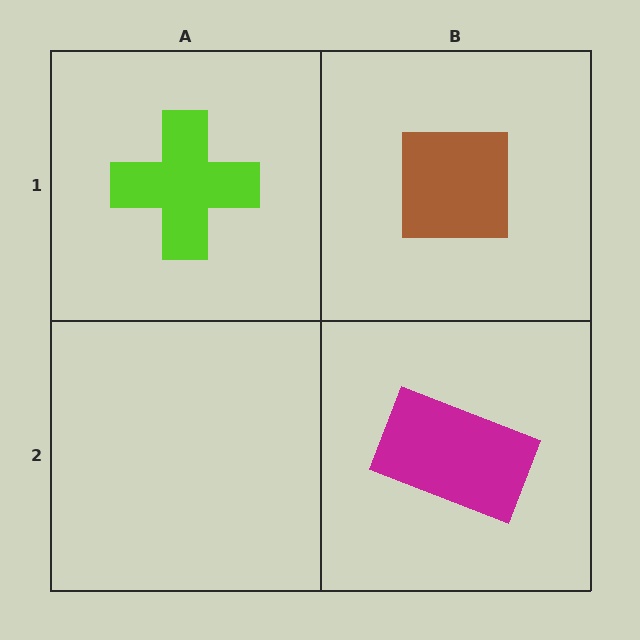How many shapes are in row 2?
1 shape.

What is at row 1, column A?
A lime cross.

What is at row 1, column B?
A brown square.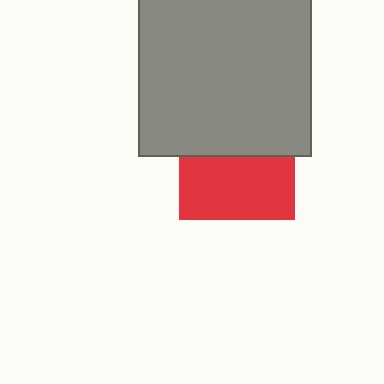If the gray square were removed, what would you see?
You would see the complete red square.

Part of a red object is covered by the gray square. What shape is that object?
It is a square.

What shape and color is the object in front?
The object in front is a gray square.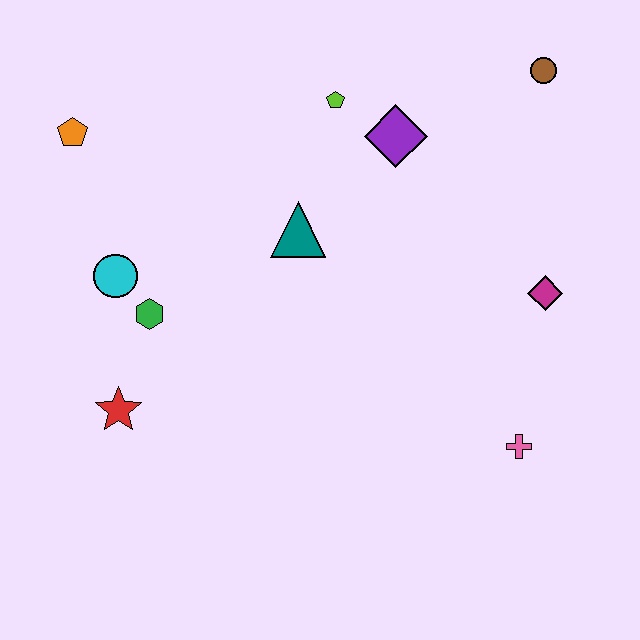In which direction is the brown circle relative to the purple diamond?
The brown circle is to the right of the purple diamond.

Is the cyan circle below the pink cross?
No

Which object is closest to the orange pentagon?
The cyan circle is closest to the orange pentagon.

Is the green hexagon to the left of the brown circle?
Yes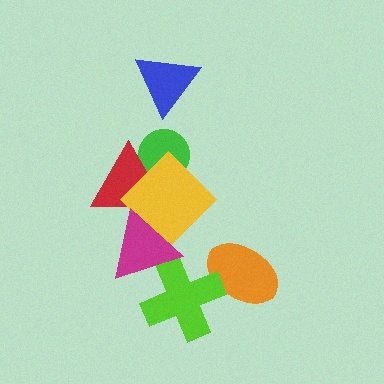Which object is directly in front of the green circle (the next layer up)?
The red triangle is directly in front of the green circle.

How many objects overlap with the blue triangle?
0 objects overlap with the blue triangle.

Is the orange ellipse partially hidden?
Yes, it is partially covered by another shape.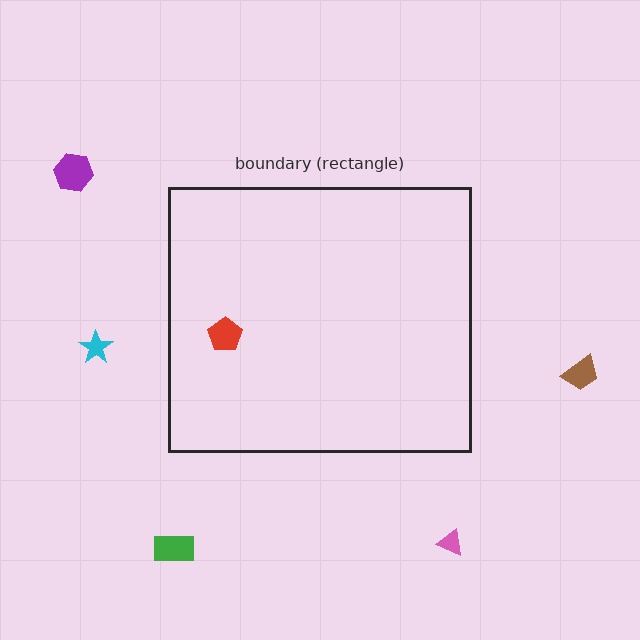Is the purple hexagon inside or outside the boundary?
Outside.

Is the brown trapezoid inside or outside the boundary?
Outside.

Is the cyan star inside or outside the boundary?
Outside.